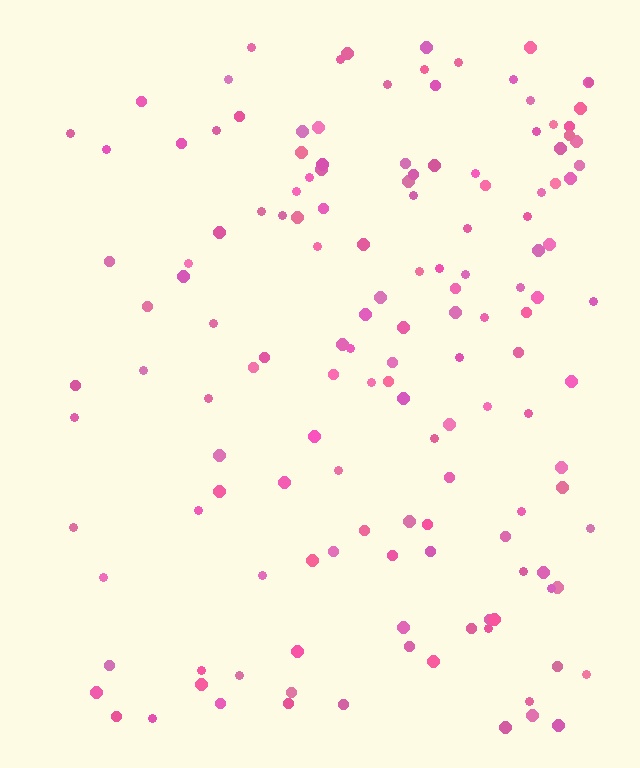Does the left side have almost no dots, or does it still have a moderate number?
Still a moderate number, just noticeably fewer than the right.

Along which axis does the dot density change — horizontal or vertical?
Horizontal.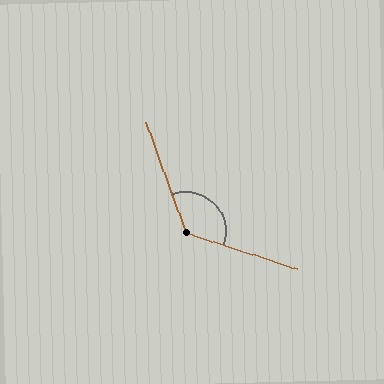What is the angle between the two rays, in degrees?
Approximately 128 degrees.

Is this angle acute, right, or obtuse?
It is obtuse.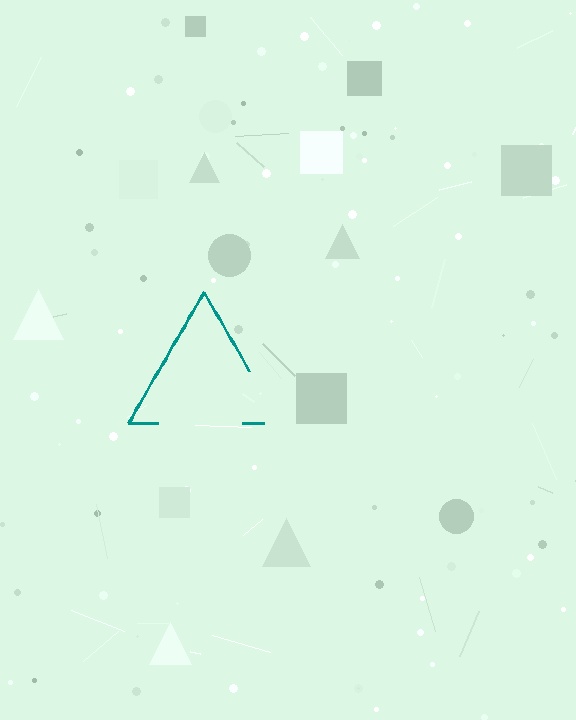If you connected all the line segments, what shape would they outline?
They would outline a triangle.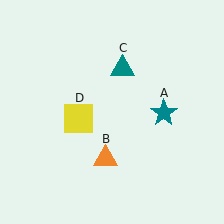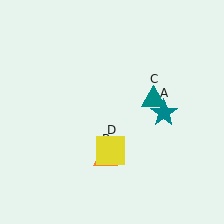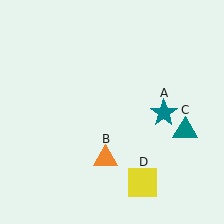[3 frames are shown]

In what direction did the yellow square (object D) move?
The yellow square (object D) moved down and to the right.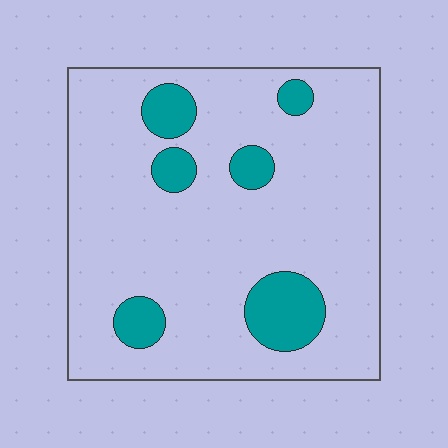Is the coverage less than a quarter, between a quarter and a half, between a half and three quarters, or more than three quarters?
Less than a quarter.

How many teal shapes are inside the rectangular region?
6.